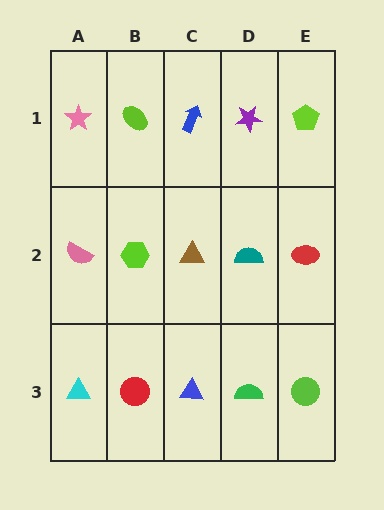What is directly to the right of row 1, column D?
A lime pentagon.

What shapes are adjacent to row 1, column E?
A red ellipse (row 2, column E), a purple star (row 1, column D).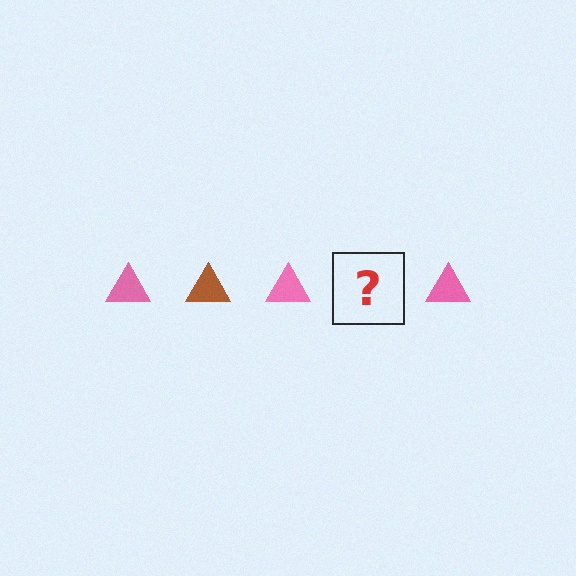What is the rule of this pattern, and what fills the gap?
The rule is that the pattern cycles through pink, brown triangles. The gap should be filled with a brown triangle.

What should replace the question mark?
The question mark should be replaced with a brown triangle.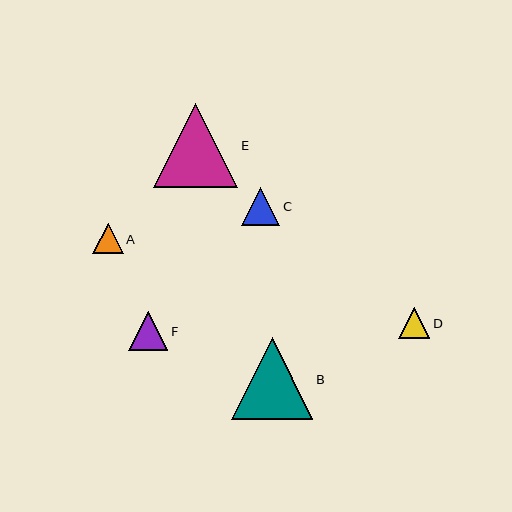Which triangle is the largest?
Triangle E is the largest with a size of approximately 84 pixels.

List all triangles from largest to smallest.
From largest to smallest: E, B, F, C, D, A.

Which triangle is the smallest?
Triangle A is the smallest with a size of approximately 31 pixels.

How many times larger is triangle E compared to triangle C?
Triangle E is approximately 2.2 times the size of triangle C.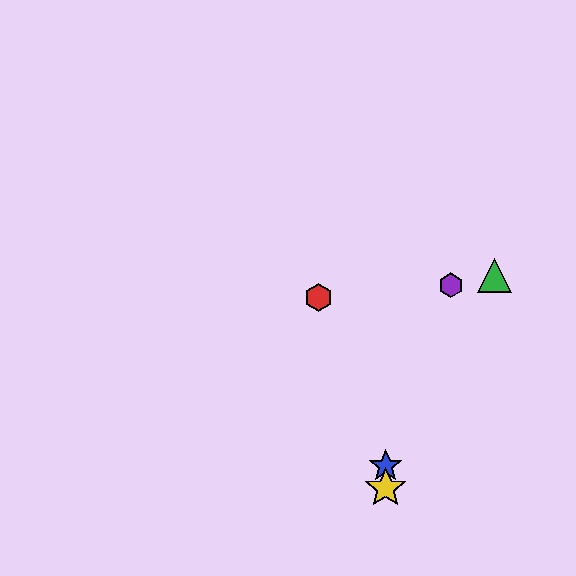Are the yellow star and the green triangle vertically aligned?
No, the yellow star is at x≈386 and the green triangle is at x≈494.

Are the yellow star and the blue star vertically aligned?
Yes, both are at x≈386.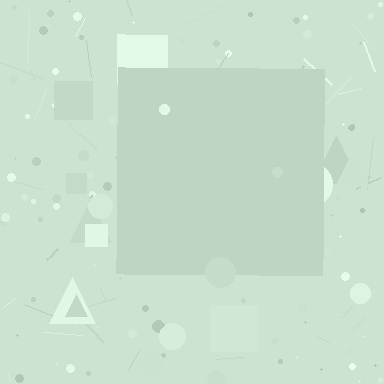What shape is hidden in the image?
A square is hidden in the image.